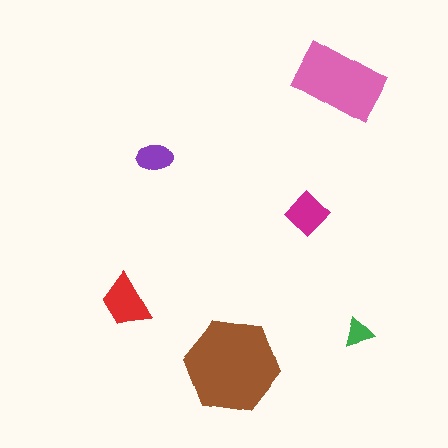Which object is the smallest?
The green triangle.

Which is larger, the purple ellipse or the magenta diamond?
The magenta diamond.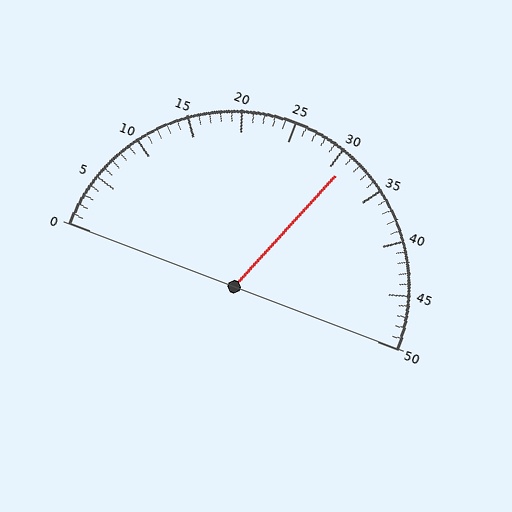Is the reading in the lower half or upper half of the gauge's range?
The reading is in the upper half of the range (0 to 50).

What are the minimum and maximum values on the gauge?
The gauge ranges from 0 to 50.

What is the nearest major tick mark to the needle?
The nearest major tick mark is 30.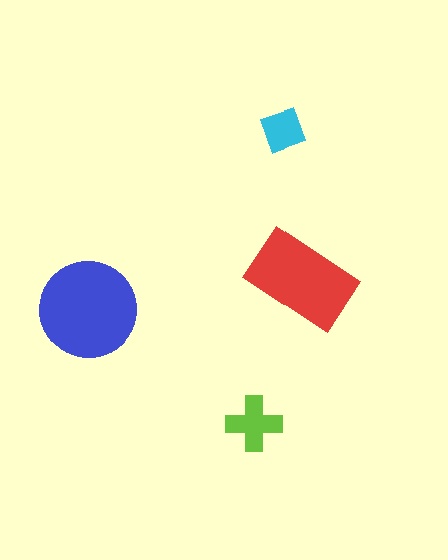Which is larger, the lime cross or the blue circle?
The blue circle.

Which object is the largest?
The blue circle.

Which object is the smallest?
The cyan diamond.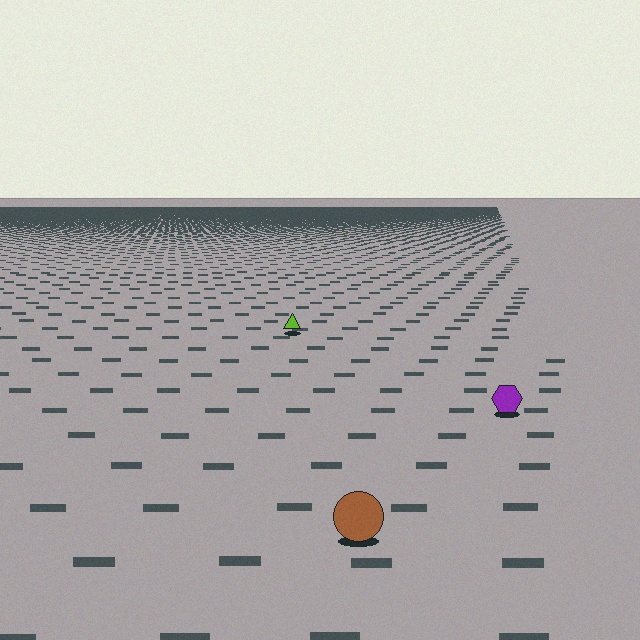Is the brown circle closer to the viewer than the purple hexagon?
Yes. The brown circle is closer — you can tell from the texture gradient: the ground texture is coarser near it.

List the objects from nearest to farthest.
From nearest to farthest: the brown circle, the purple hexagon, the lime triangle.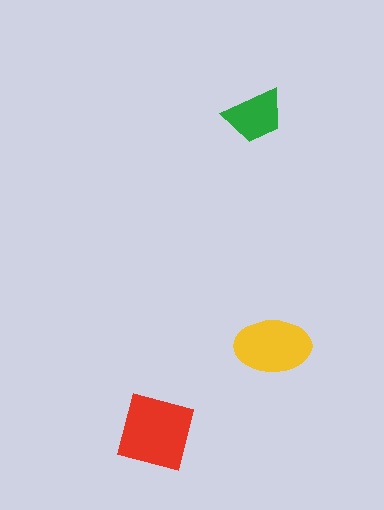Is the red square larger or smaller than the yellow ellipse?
Larger.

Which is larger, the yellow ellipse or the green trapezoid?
The yellow ellipse.